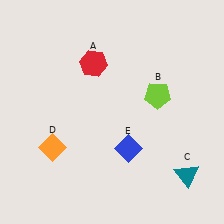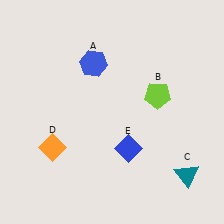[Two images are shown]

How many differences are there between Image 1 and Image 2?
There is 1 difference between the two images.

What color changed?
The hexagon (A) changed from red in Image 1 to blue in Image 2.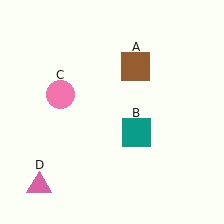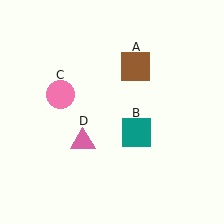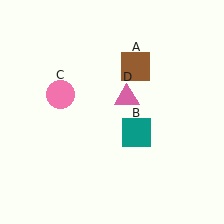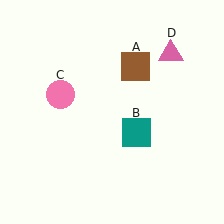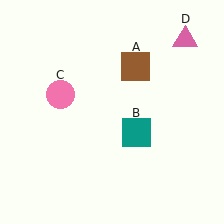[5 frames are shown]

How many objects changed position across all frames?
1 object changed position: pink triangle (object D).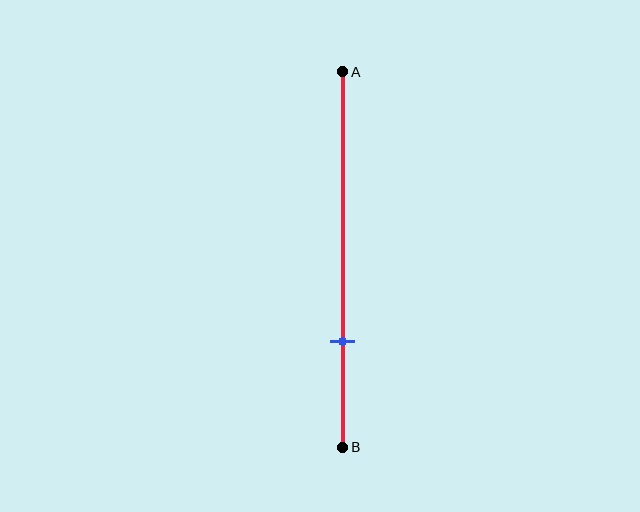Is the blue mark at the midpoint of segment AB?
No, the mark is at about 70% from A, not at the 50% midpoint.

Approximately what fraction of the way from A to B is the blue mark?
The blue mark is approximately 70% of the way from A to B.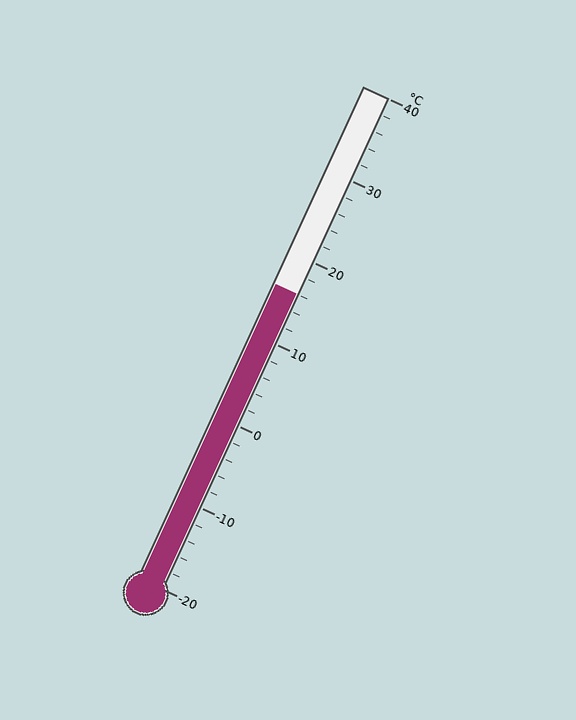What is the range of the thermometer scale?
The thermometer scale ranges from -20°C to 40°C.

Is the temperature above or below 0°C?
The temperature is above 0°C.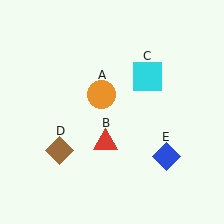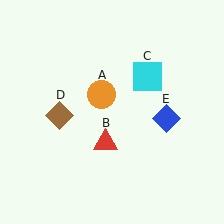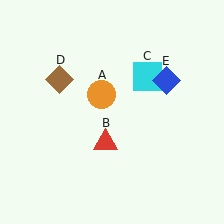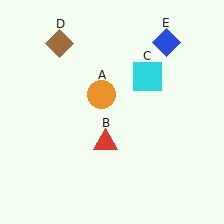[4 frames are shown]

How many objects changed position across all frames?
2 objects changed position: brown diamond (object D), blue diamond (object E).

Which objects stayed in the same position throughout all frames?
Orange circle (object A) and red triangle (object B) and cyan square (object C) remained stationary.